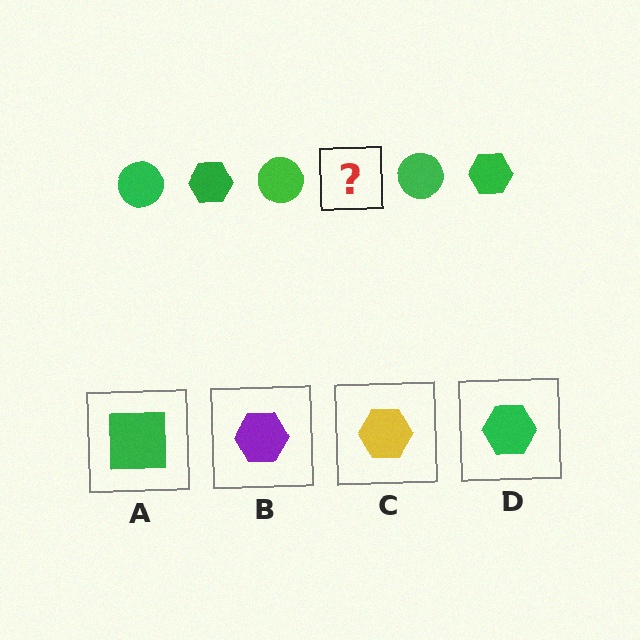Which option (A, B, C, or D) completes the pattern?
D.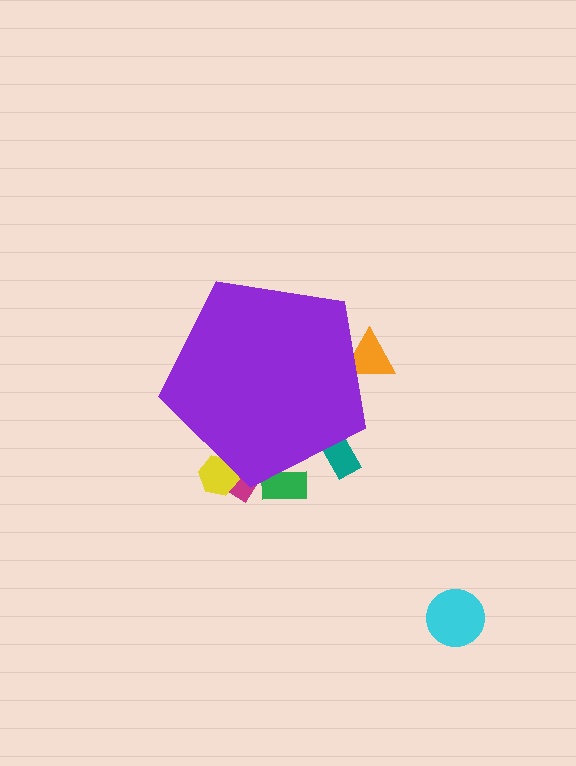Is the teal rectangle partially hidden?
Yes, the teal rectangle is partially hidden behind the purple pentagon.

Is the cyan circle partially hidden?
No, the cyan circle is fully visible.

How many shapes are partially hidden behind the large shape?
5 shapes are partially hidden.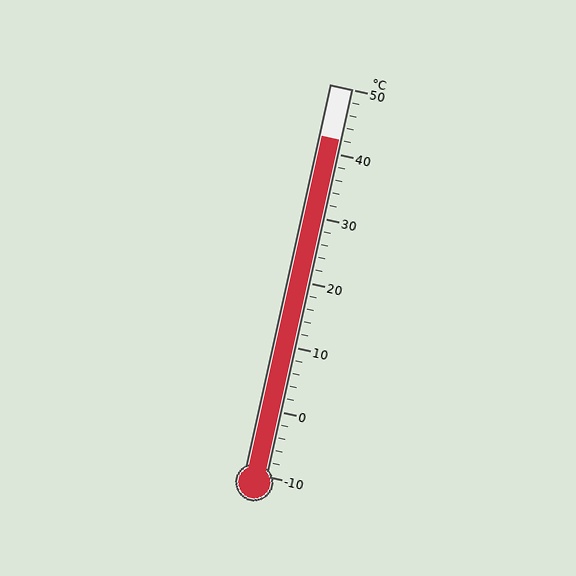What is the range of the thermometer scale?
The thermometer scale ranges from -10°C to 50°C.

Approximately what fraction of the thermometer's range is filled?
The thermometer is filled to approximately 85% of its range.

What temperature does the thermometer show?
The thermometer shows approximately 42°C.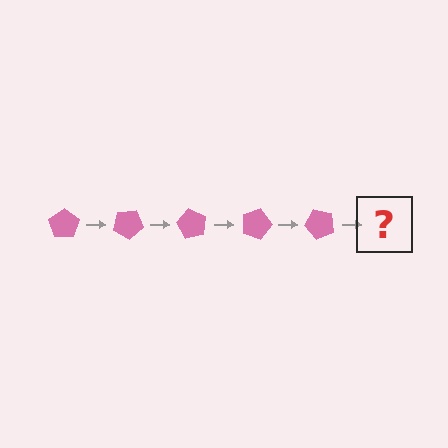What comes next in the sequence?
The next element should be a pink pentagon rotated 150 degrees.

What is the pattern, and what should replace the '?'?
The pattern is that the pentagon rotates 30 degrees each step. The '?' should be a pink pentagon rotated 150 degrees.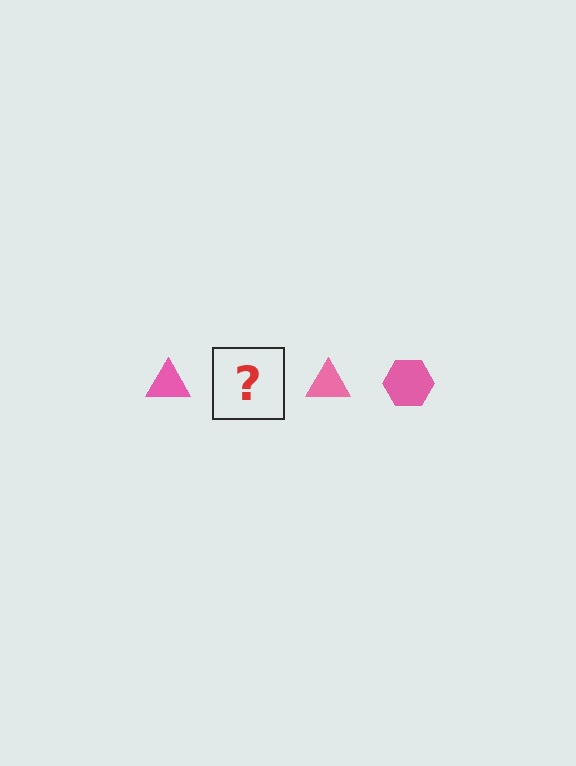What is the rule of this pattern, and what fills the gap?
The rule is that the pattern cycles through triangle, hexagon shapes in pink. The gap should be filled with a pink hexagon.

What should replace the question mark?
The question mark should be replaced with a pink hexagon.